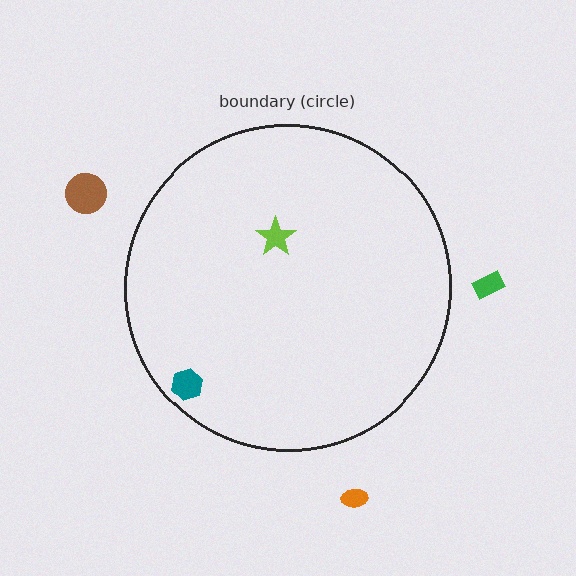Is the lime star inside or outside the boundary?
Inside.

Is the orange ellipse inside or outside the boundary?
Outside.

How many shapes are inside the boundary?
2 inside, 3 outside.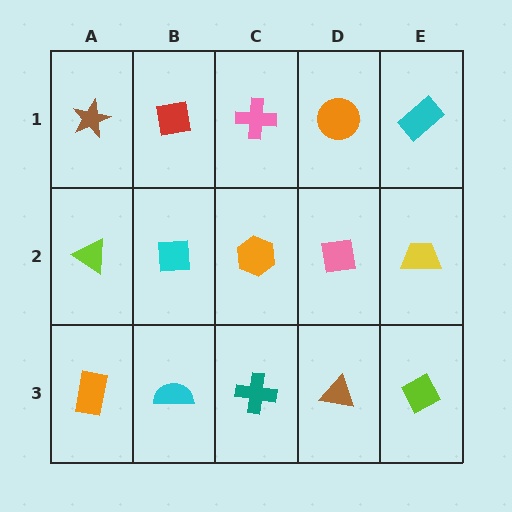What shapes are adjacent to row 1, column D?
A pink square (row 2, column D), a pink cross (row 1, column C), a cyan rectangle (row 1, column E).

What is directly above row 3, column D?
A pink square.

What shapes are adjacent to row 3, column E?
A yellow trapezoid (row 2, column E), a brown triangle (row 3, column D).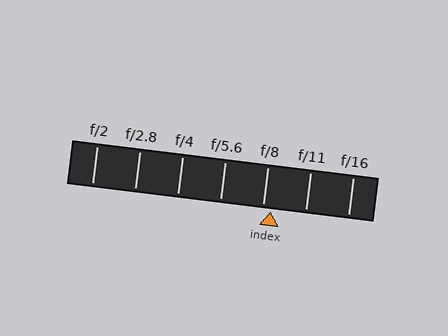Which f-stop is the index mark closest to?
The index mark is closest to f/8.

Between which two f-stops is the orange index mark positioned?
The index mark is between f/8 and f/11.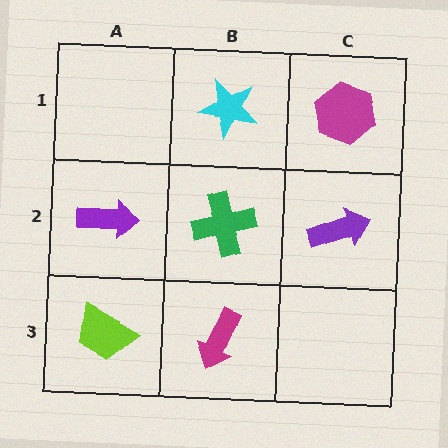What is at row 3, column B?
A magenta arrow.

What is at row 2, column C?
A purple arrow.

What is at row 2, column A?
A purple arrow.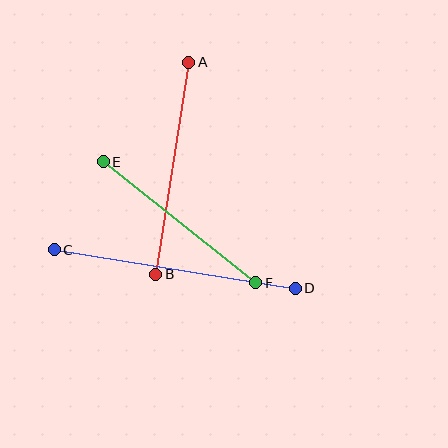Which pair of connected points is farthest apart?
Points C and D are farthest apart.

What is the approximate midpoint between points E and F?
The midpoint is at approximately (180, 222) pixels.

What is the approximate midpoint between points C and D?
The midpoint is at approximately (175, 269) pixels.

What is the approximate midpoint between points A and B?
The midpoint is at approximately (172, 168) pixels.